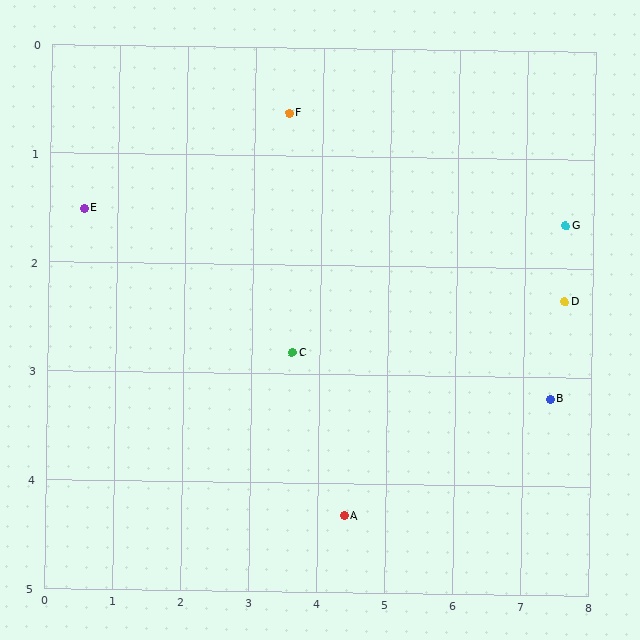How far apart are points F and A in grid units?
Points F and A are about 3.8 grid units apart.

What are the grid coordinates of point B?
Point B is at approximately (7.4, 3.2).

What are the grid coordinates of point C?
Point C is at approximately (3.6, 2.8).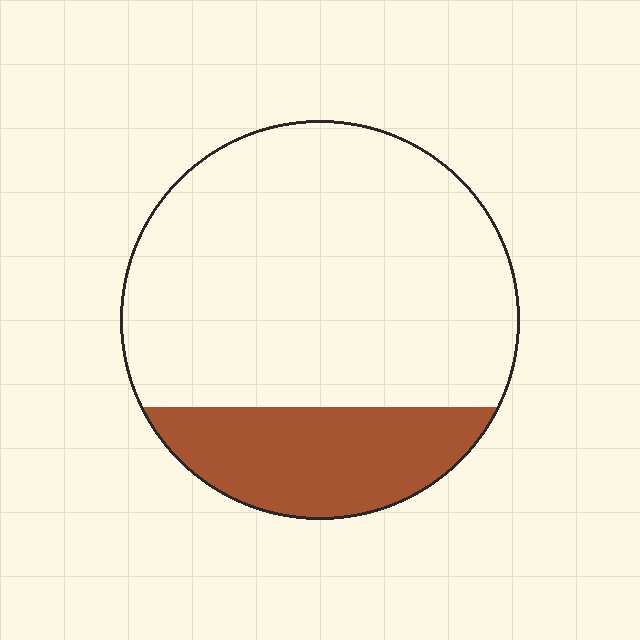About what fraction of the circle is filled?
About one quarter (1/4).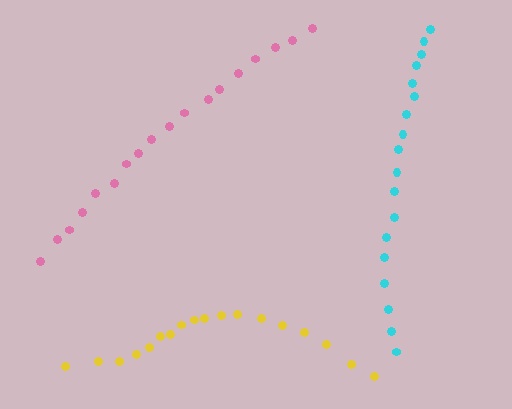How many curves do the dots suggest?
There are 3 distinct paths.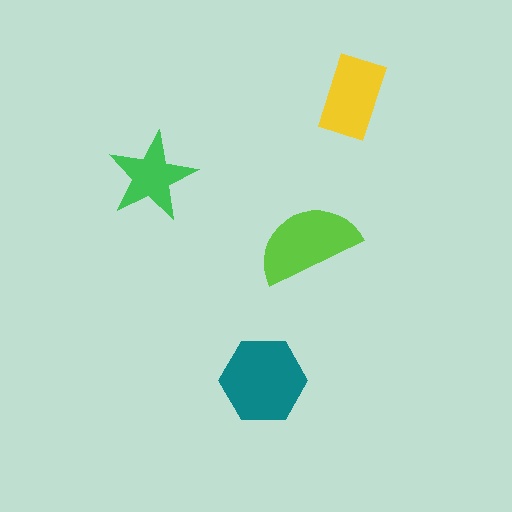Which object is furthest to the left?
The green star is leftmost.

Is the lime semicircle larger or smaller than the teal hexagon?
Smaller.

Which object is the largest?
The teal hexagon.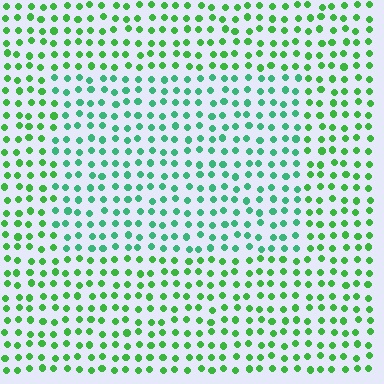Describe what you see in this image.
The image is filled with small green elements in a uniform arrangement. A rectangle-shaped region is visible where the elements are tinted to a slightly different hue, forming a subtle color boundary.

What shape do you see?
I see a rectangle.